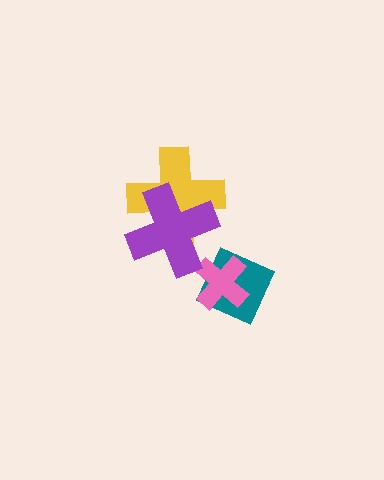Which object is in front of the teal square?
The pink cross is in front of the teal square.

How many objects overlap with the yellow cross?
1 object overlaps with the yellow cross.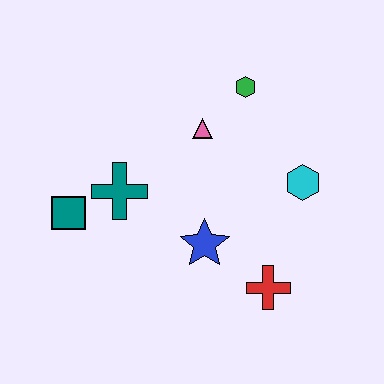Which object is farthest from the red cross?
The teal square is farthest from the red cross.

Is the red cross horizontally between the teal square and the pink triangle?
No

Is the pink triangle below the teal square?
No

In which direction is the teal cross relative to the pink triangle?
The teal cross is to the left of the pink triangle.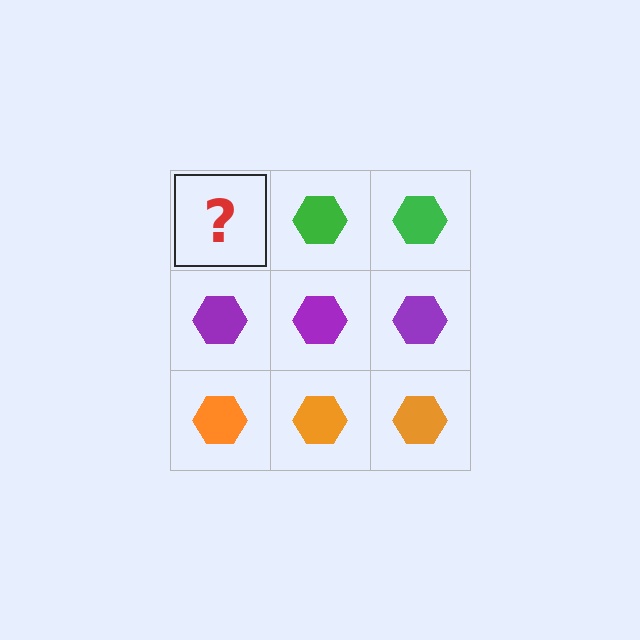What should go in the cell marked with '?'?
The missing cell should contain a green hexagon.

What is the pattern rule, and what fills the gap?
The rule is that each row has a consistent color. The gap should be filled with a green hexagon.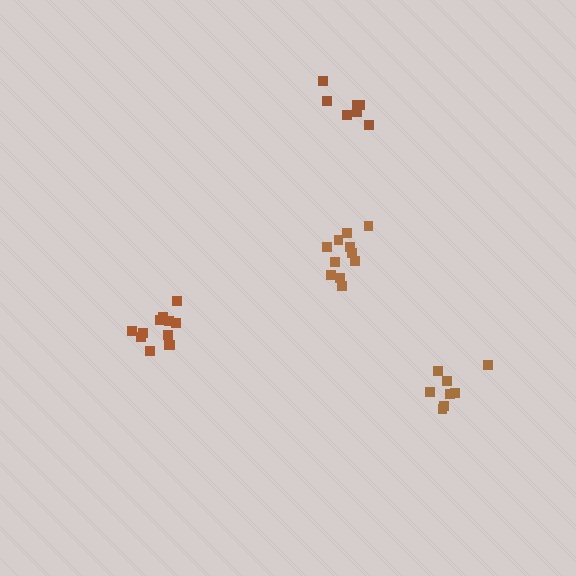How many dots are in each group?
Group 1: 11 dots, Group 2: 8 dots, Group 3: 7 dots, Group 4: 12 dots (38 total).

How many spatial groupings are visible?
There are 4 spatial groupings.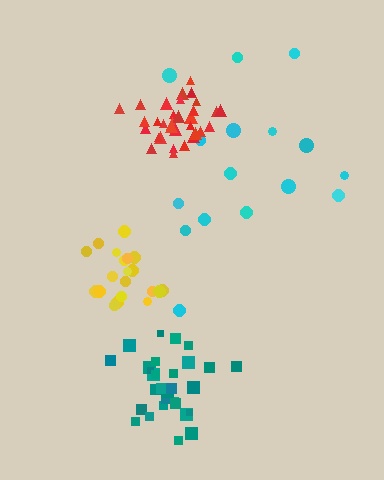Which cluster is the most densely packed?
Red.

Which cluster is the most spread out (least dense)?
Cyan.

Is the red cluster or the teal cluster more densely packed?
Red.